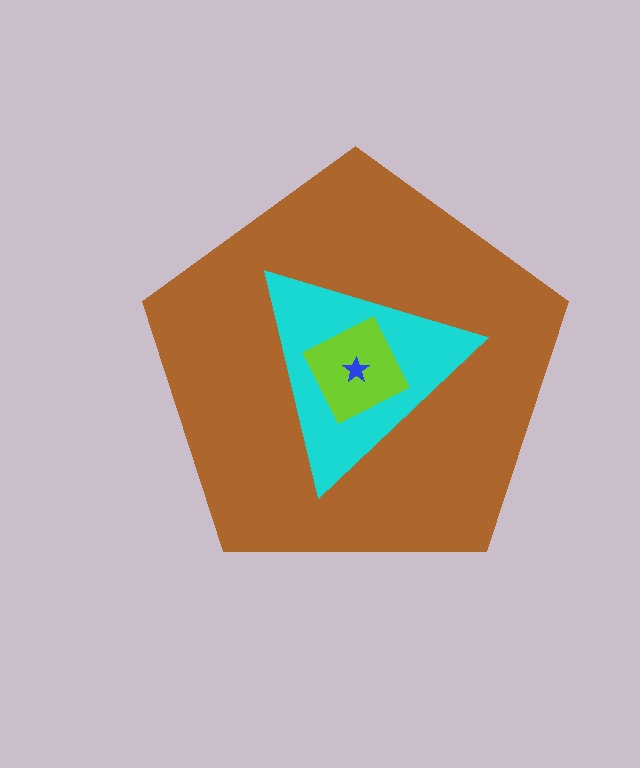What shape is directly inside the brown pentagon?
The cyan triangle.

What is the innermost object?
The blue star.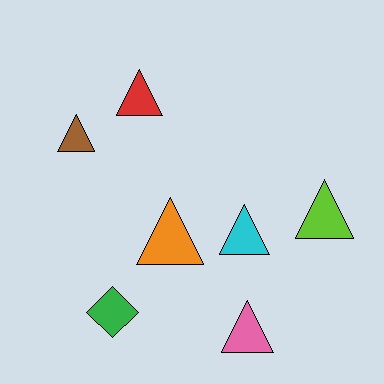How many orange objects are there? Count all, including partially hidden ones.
There is 1 orange object.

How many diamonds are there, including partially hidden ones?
There is 1 diamond.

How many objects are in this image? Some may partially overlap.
There are 7 objects.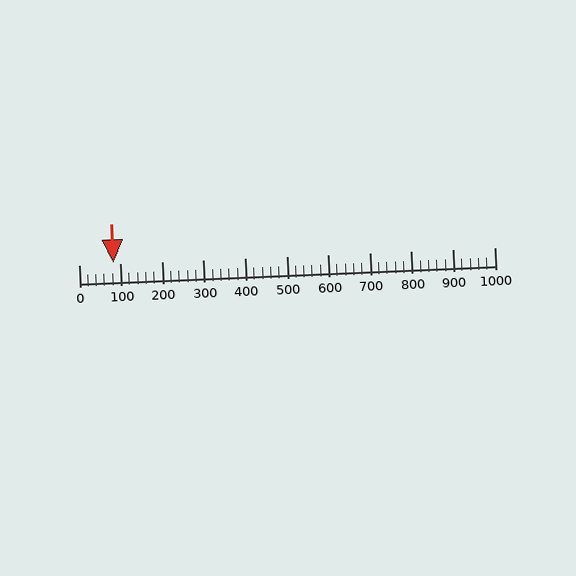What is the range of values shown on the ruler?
The ruler shows values from 0 to 1000.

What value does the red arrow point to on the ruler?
The red arrow points to approximately 82.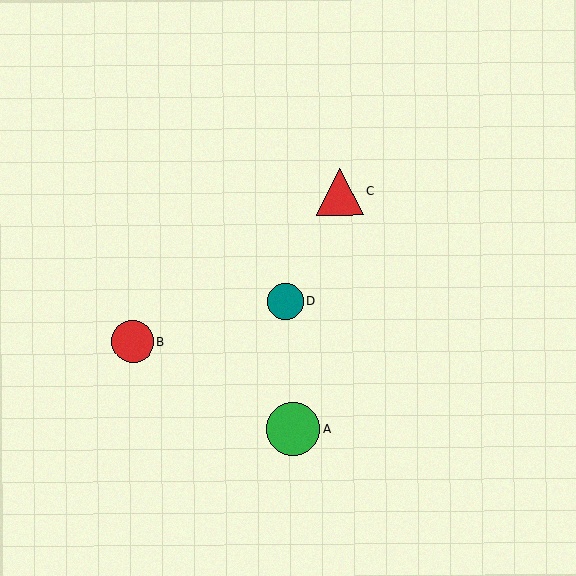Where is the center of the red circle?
The center of the red circle is at (133, 342).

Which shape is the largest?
The green circle (labeled A) is the largest.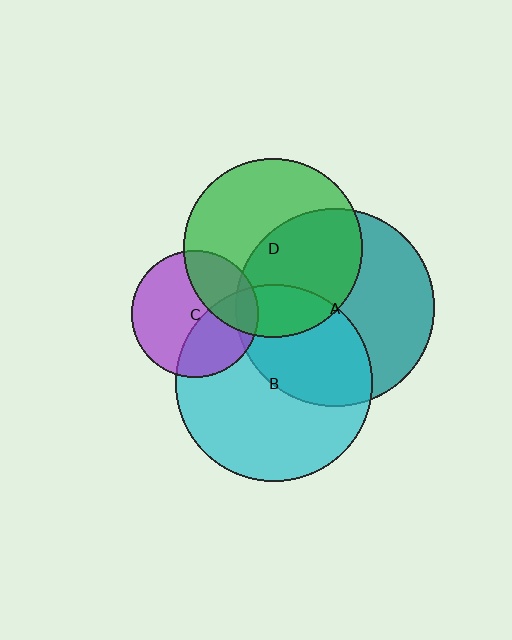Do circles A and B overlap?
Yes.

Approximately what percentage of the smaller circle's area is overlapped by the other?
Approximately 40%.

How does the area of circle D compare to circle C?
Approximately 2.0 times.